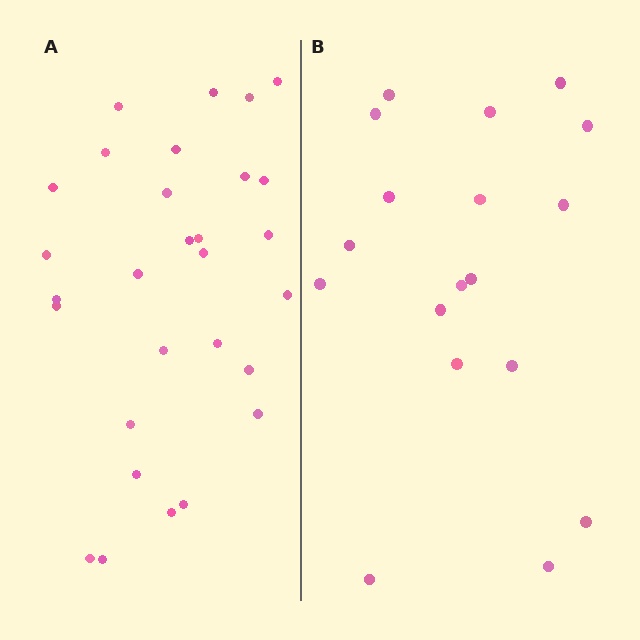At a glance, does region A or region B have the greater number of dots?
Region A (the left region) has more dots.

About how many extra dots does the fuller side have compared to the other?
Region A has roughly 12 or so more dots than region B.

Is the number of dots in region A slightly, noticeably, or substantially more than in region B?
Region A has substantially more. The ratio is roughly 1.6 to 1.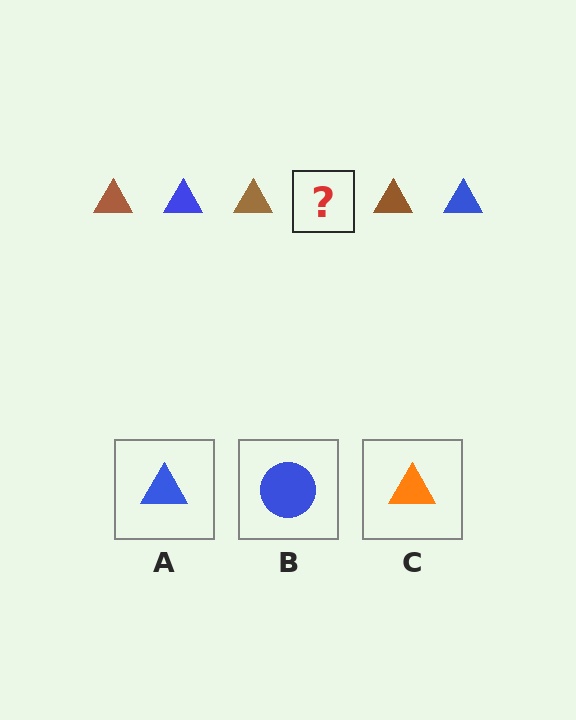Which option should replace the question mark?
Option A.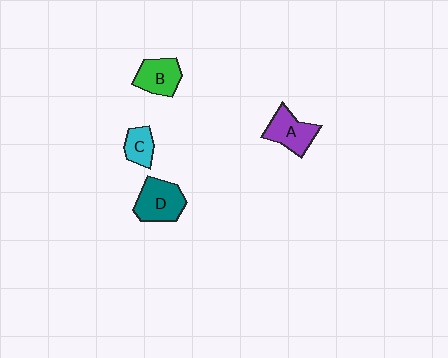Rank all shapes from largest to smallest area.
From largest to smallest: D (teal), A (purple), B (green), C (cyan).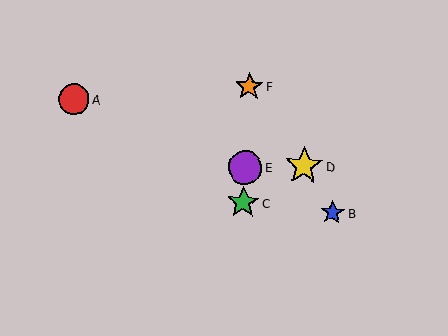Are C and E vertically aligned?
Yes, both are at x≈243.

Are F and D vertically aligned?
No, F is at x≈249 and D is at x≈304.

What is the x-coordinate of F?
Object F is at x≈249.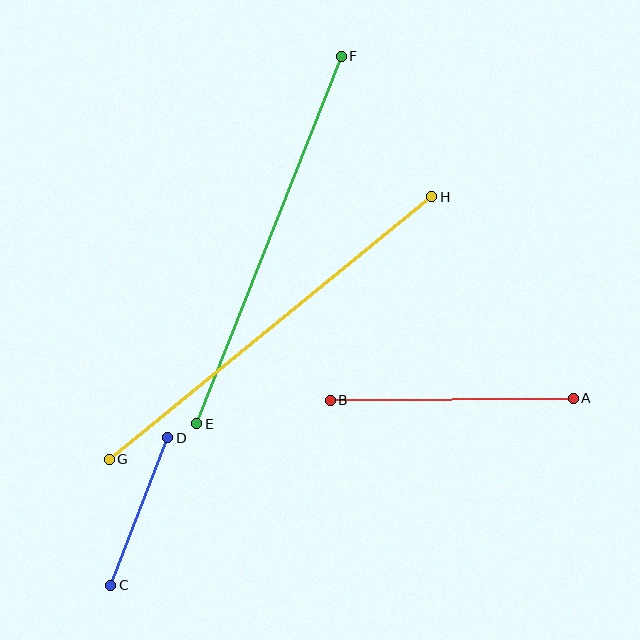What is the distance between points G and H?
The distance is approximately 416 pixels.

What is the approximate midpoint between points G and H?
The midpoint is at approximately (270, 328) pixels.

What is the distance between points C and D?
The distance is approximately 158 pixels.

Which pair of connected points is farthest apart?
Points G and H are farthest apart.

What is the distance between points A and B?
The distance is approximately 243 pixels.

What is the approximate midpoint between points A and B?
The midpoint is at approximately (452, 399) pixels.